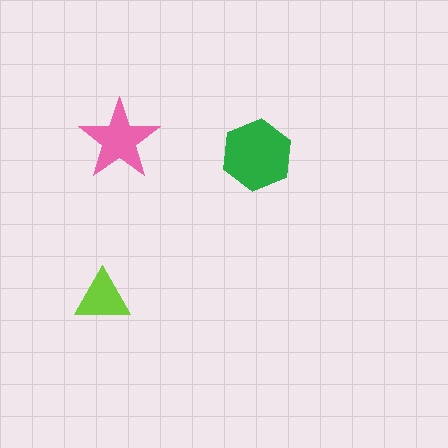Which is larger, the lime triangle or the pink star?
The pink star.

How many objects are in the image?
There are 3 objects in the image.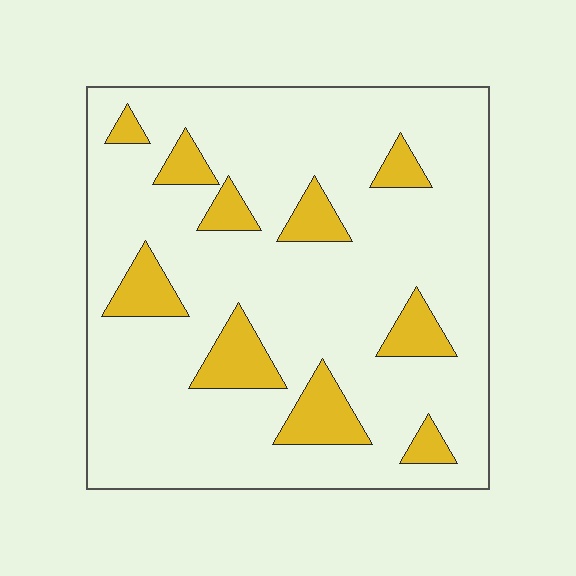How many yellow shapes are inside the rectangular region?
10.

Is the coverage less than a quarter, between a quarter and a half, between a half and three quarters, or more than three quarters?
Less than a quarter.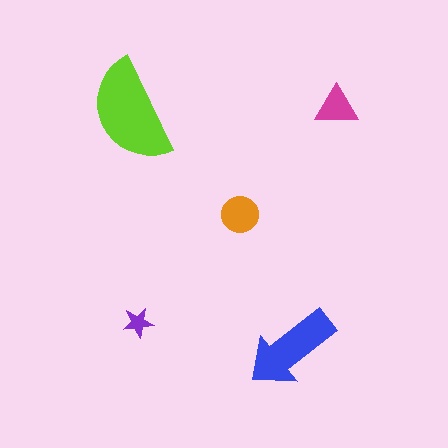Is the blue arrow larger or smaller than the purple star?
Larger.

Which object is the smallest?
The purple star.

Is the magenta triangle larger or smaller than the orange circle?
Smaller.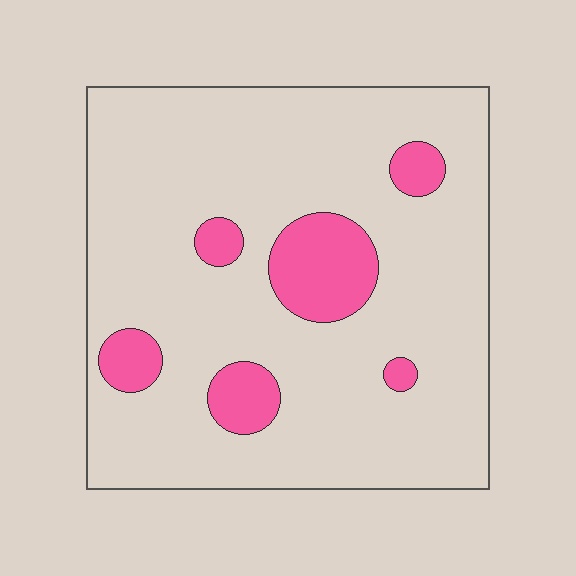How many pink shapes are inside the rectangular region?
6.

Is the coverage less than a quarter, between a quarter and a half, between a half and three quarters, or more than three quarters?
Less than a quarter.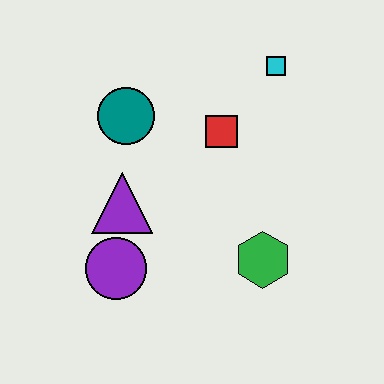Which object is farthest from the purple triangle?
The cyan square is farthest from the purple triangle.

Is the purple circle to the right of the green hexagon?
No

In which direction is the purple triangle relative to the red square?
The purple triangle is to the left of the red square.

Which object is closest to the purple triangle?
The purple circle is closest to the purple triangle.